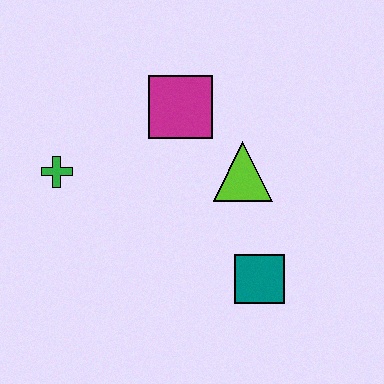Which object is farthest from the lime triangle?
The green cross is farthest from the lime triangle.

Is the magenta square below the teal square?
No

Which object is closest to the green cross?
The magenta square is closest to the green cross.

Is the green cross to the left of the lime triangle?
Yes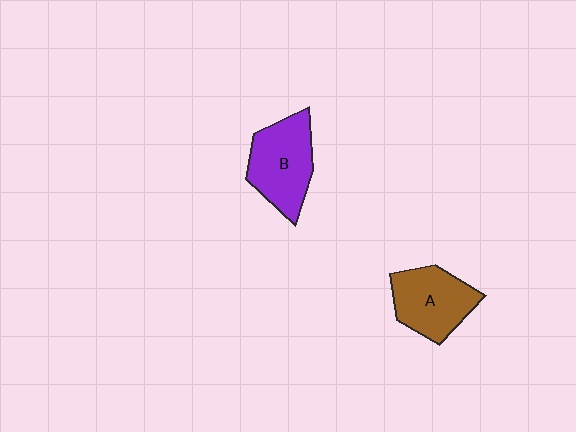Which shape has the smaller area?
Shape A (brown).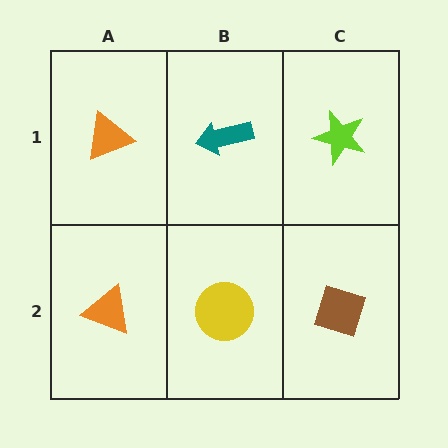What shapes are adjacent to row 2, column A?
An orange triangle (row 1, column A), a yellow circle (row 2, column B).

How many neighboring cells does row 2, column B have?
3.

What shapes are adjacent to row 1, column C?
A brown diamond (row 2, column C), a teal arrow (row 1, column B).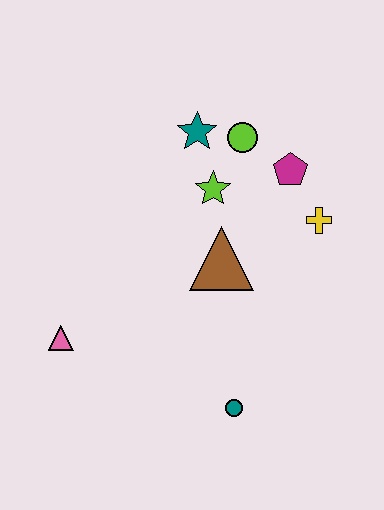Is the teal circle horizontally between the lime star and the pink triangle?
No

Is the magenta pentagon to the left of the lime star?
No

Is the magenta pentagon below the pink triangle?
No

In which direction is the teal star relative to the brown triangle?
The teal star is above the brown triangle.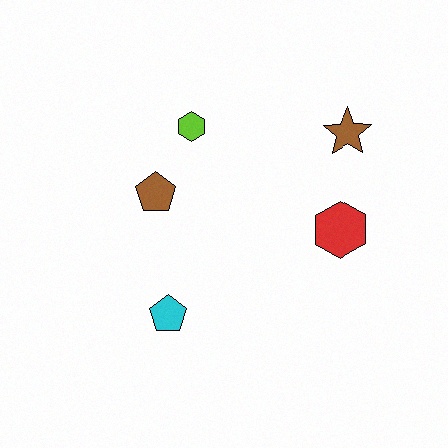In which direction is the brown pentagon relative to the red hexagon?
The brown pentagon is to the left of the red hexagon.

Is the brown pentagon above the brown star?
No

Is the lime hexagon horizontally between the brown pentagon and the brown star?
Yes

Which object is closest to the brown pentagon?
The lime hexagon is closest to the brown pentagon.